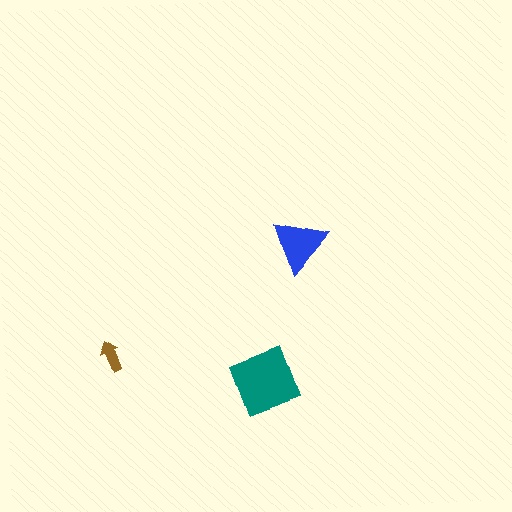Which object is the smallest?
The brown arrow.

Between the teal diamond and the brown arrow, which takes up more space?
The teal diamond.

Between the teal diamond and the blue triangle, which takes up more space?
The teal diamond.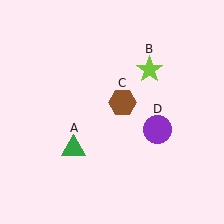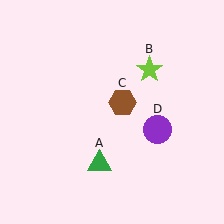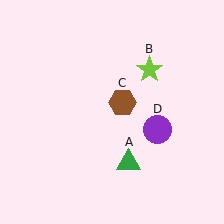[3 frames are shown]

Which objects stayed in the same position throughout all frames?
Lime star (object B) and brown hexagon (object C) and purple circle (object D) remained stationary.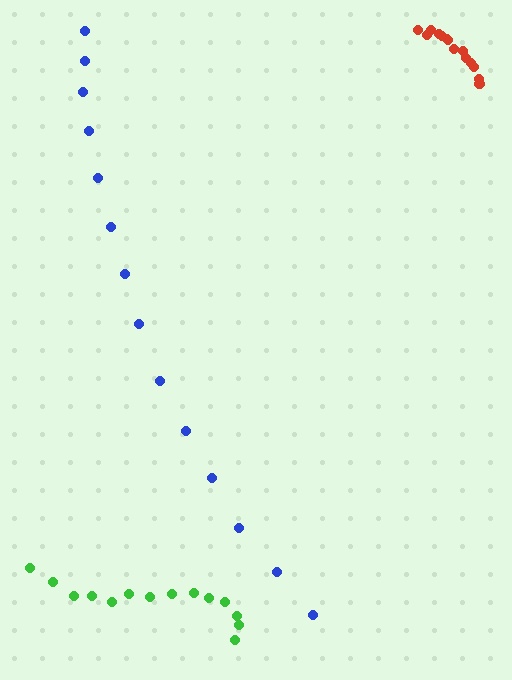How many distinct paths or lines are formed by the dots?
There are 3 distinct paths.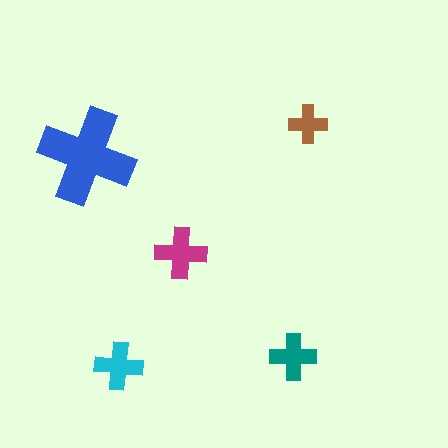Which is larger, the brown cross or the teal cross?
The teal one.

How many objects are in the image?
There are 5 objects in the image.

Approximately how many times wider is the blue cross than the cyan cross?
About 2 times wider.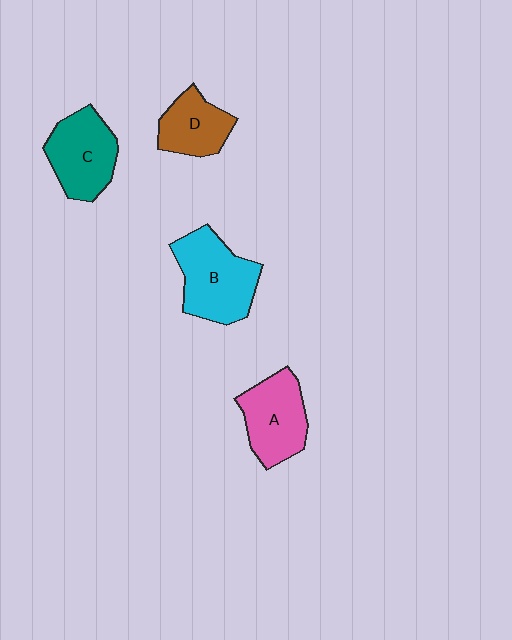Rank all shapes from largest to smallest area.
From largest to smallest: B (cyan), C (teal), A (pink), D (brown).